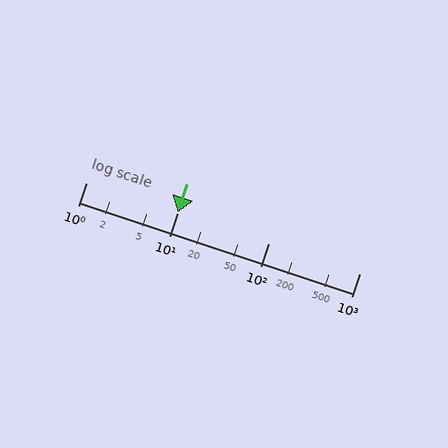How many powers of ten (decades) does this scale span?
The scale spans 3 decades, from 1 to 1000.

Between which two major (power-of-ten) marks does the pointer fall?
The pointer is between 10 and 100.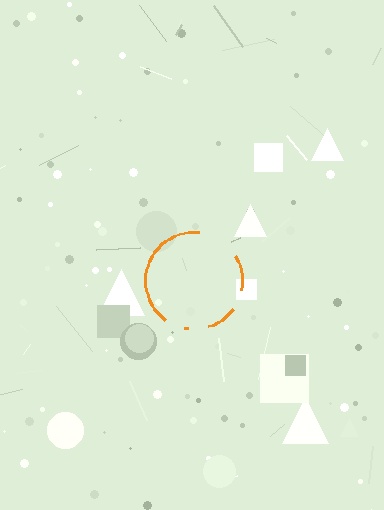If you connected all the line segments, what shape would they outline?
They would outline a circle.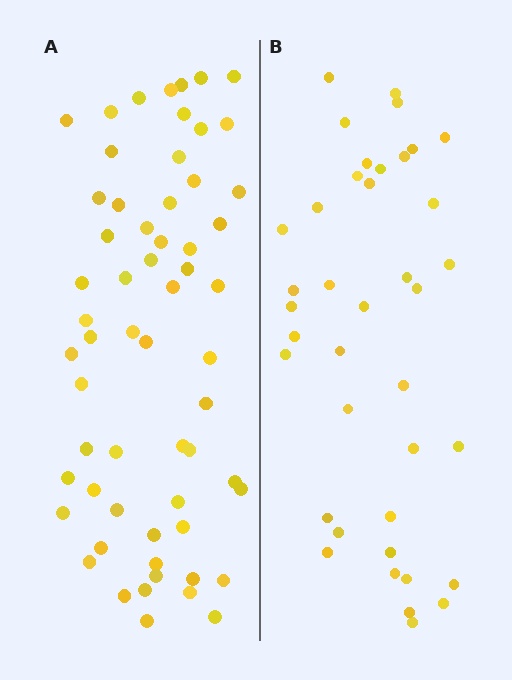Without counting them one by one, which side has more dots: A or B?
Region A (the left region) has more dots.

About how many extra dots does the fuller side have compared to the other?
Region A has approximately 20 more dots than region B.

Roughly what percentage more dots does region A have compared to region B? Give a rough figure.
About 55% more.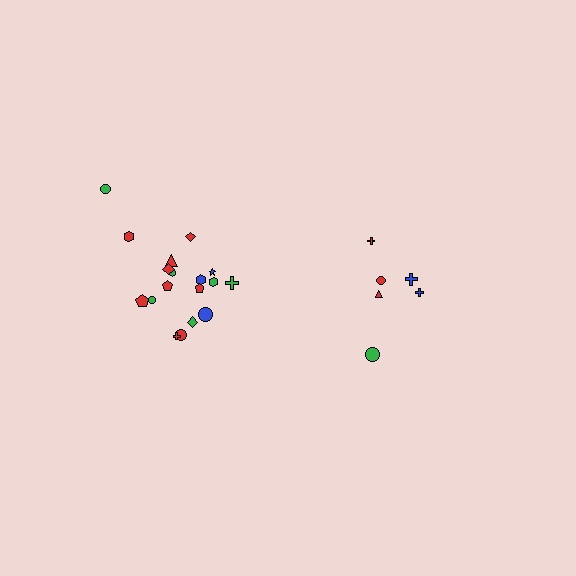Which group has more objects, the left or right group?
The left group.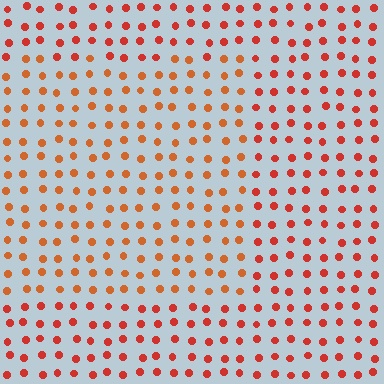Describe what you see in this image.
The image is filled with small red elements in a uniform arrangement. A rectangle-shaped region is visible where the elements are tinted to a slightly different hue, forming a subtle color boundary.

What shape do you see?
I see a rectangle.